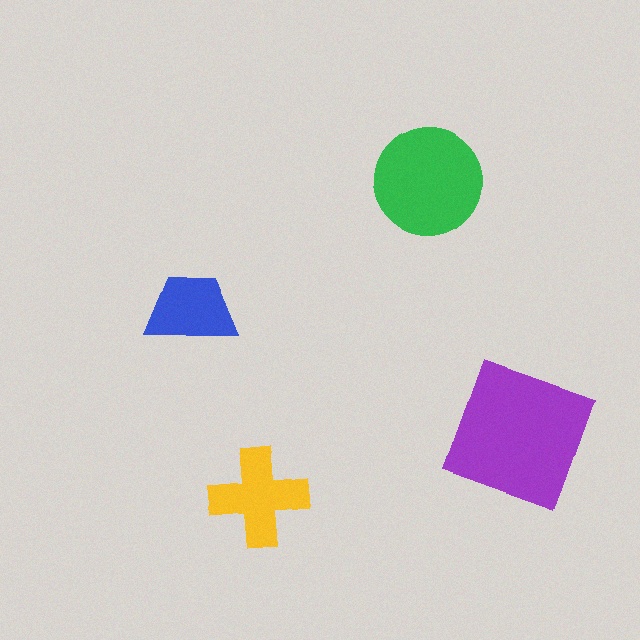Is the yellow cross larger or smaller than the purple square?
Smaller.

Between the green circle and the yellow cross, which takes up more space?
The green circle.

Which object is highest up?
The green circle is topmost.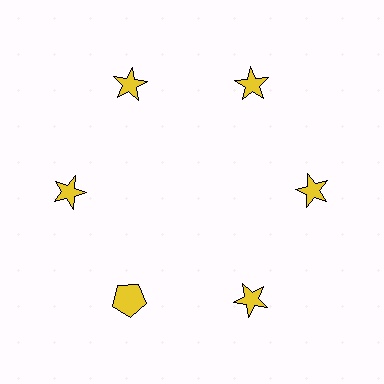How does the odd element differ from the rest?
It has a different shape: pentagon instead of star.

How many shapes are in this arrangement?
There are 6 shapes arranged in a ring pattern.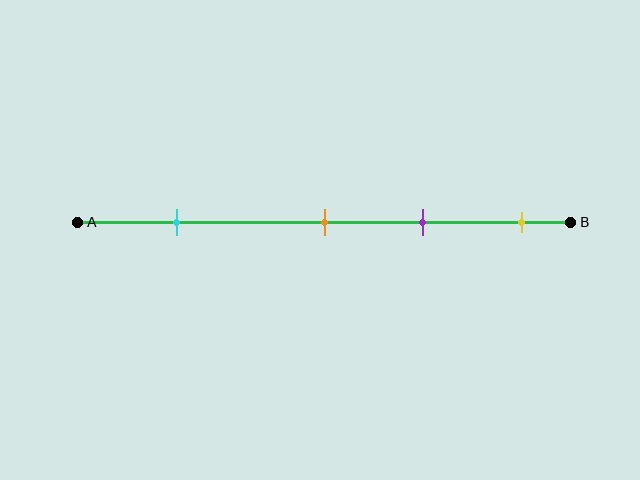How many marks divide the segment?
There are 4 marks dividing the segment.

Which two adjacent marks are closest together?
The orange and purple marks are the closest adjacent pair.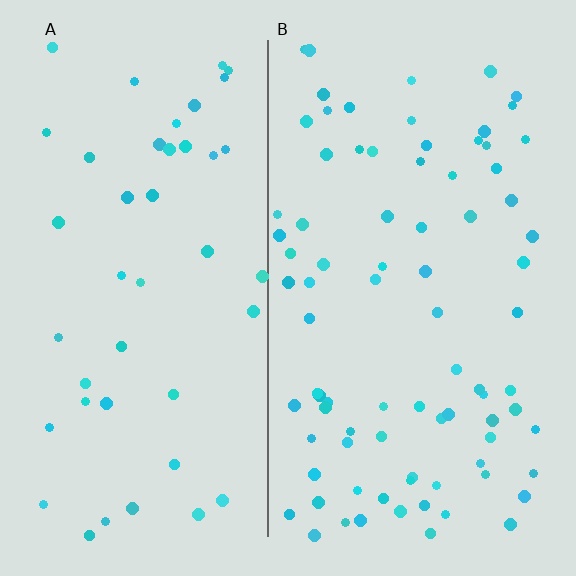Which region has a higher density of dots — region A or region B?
B (the right).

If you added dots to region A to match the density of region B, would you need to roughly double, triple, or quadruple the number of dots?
Approximately double.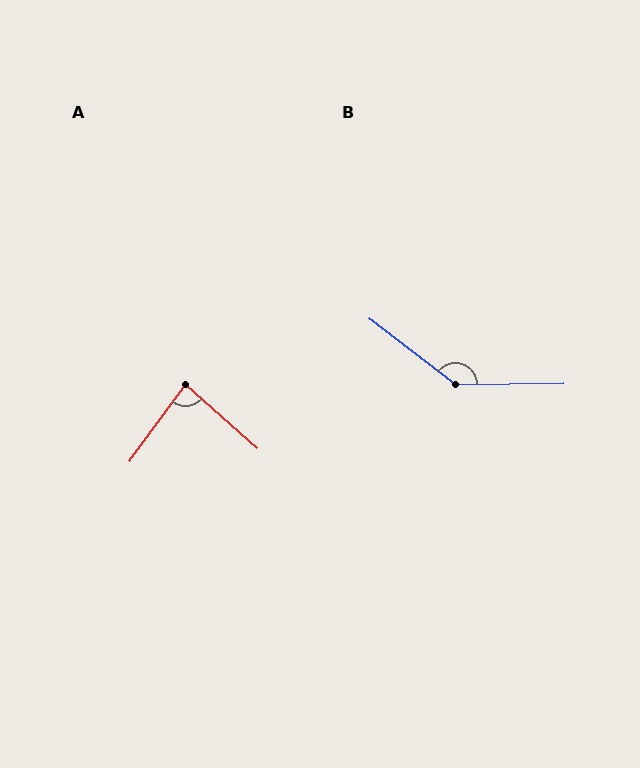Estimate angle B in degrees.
Approximately 142 degrees.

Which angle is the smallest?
A, at approximately 84 degrees.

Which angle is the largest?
B, at approximately 142 degrees.